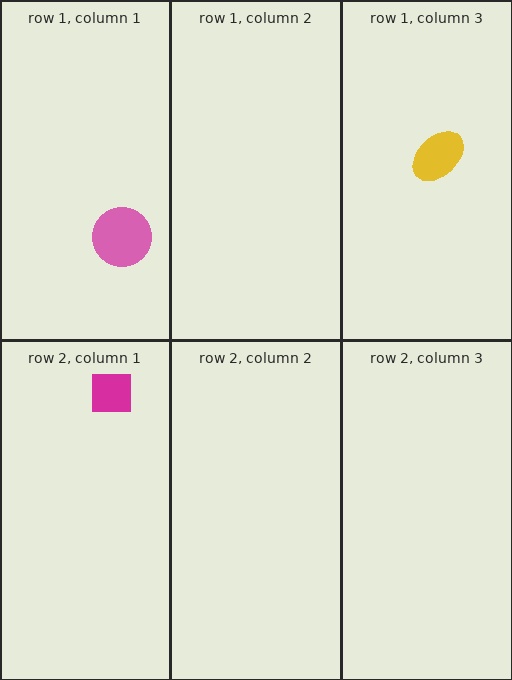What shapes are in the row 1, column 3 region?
The yellow ellipse.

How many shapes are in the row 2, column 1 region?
1.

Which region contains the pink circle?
The row 1, column 1 region.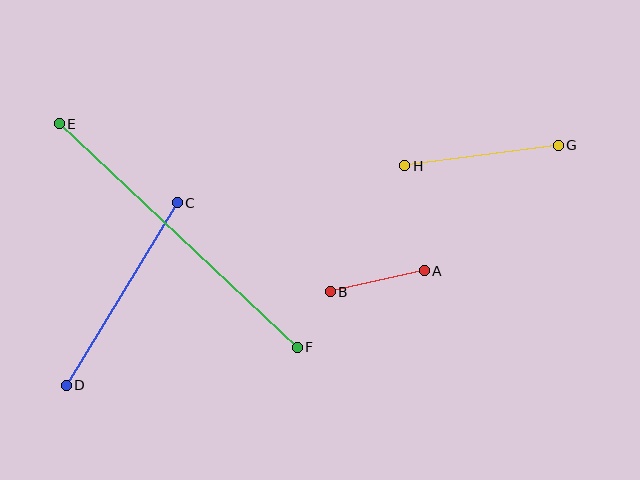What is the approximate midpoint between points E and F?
The midpoint is at approximately (178, 235) pixels.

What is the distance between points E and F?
The distance is approximately 326 pixels.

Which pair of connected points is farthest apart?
Points E and F are farthest apart.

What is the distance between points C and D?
The distance is approximately 214 pixels.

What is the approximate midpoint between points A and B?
The midpoint is at approximately (377, 281) pixels.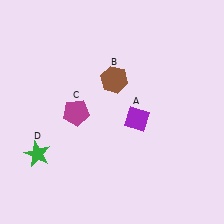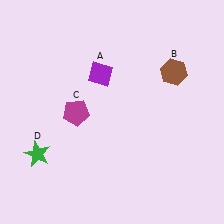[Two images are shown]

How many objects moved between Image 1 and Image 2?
2 objects moved between the two images.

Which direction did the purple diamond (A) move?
The purple diamond (A) moved up.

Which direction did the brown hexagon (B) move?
The brown hexagon (B) moved right.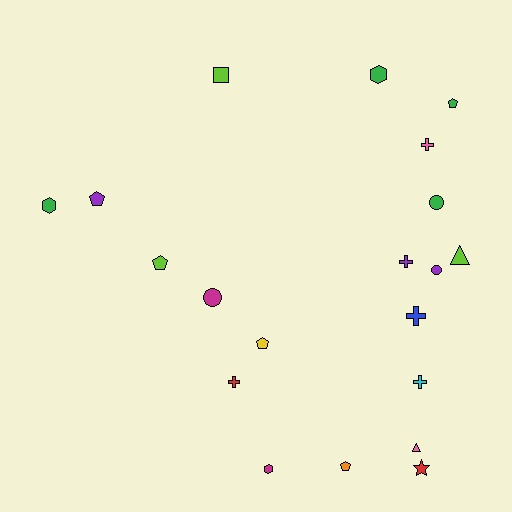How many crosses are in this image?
There are 5 crosses.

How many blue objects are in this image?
There is 1 blue object.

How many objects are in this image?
There are 20 objects.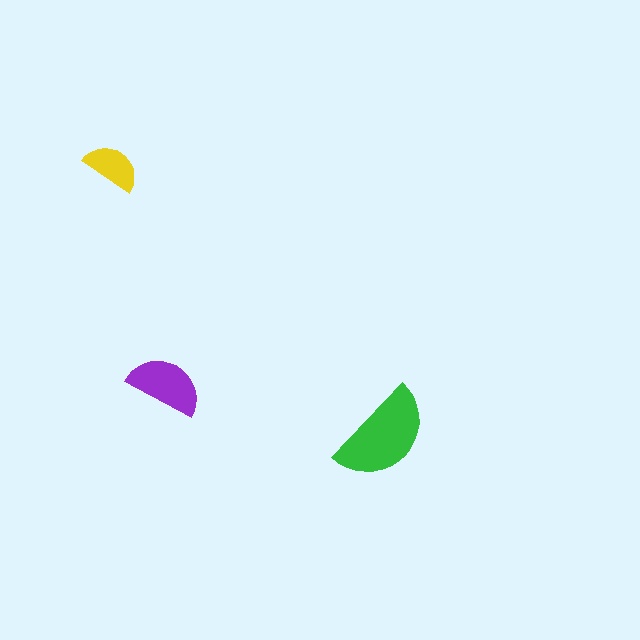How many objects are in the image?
There are 3 objects in the image.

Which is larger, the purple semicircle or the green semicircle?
The green one.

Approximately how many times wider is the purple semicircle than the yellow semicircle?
About 1.5 times wider.